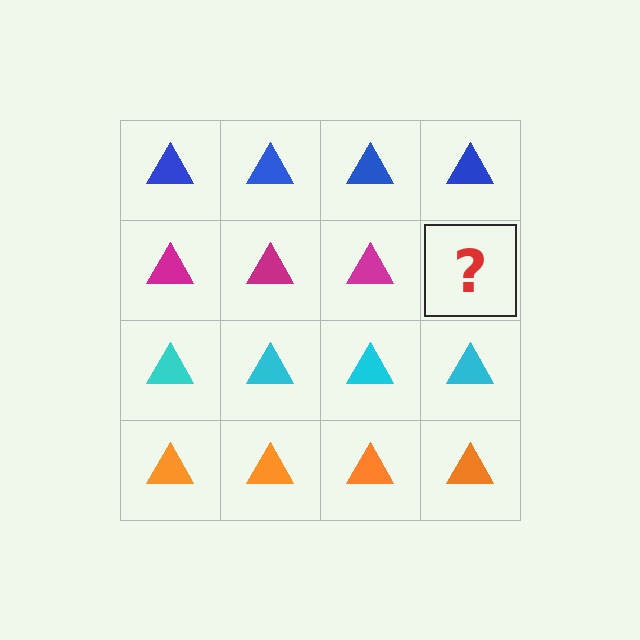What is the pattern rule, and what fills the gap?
The rule is that each row has a consistent color. The gap should be filled with a magenta triangle.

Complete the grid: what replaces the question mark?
The question mark should be replaced with a magenta triangle.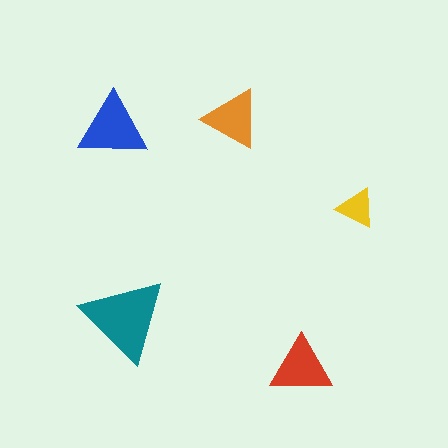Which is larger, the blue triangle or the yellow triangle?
The blue one.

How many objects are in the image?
There are 5 objects in the image.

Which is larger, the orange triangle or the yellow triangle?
The orange one.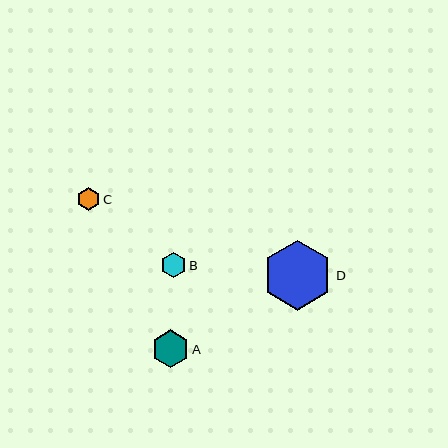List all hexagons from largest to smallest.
From largest to smallest: D, A, B, C.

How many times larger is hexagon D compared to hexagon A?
Hexagon D is approximately 1.9 times the size of hexagon A.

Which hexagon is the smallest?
Hexagon C is the smallest with a size of approximately 23 pixels.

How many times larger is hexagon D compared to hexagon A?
Hexagon D is approximately 1.9 times the size of hexagon A.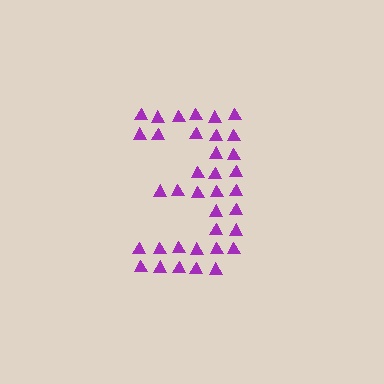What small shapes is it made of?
It is made of small triangles.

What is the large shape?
The large shape is the digit 3.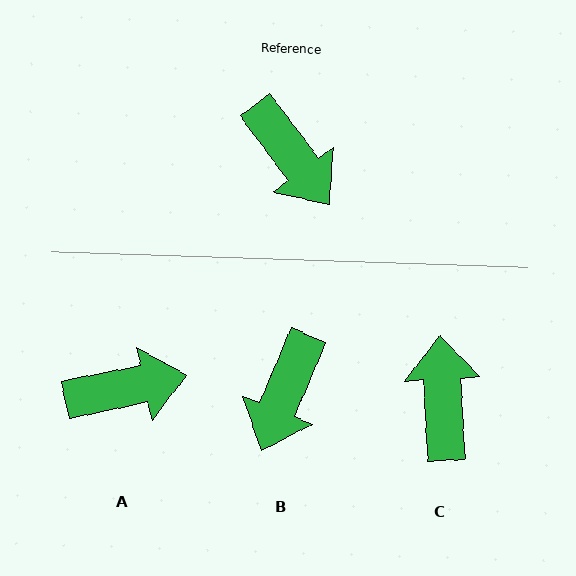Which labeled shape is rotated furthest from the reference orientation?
C, about 147 degrees away.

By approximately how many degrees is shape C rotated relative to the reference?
Approximately 147 degrees counter-clockwise.